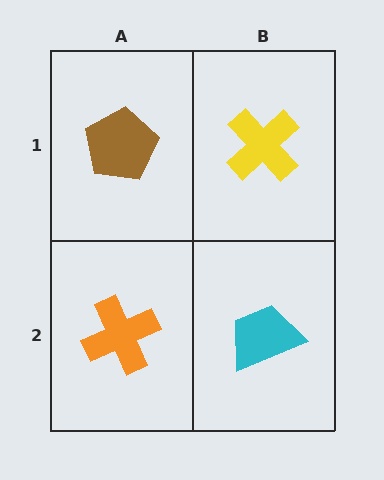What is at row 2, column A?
An orange cross.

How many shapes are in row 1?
2 shapes.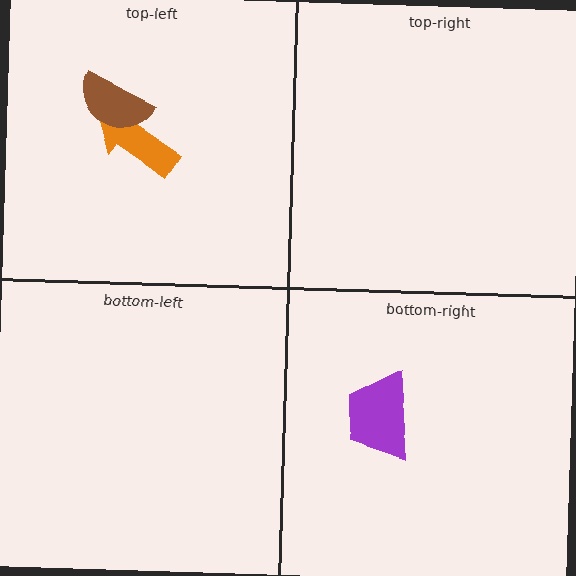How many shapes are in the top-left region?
2.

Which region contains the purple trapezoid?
The bottom-right region.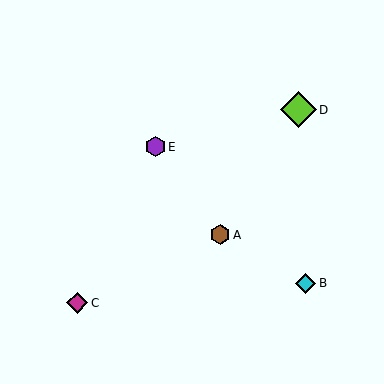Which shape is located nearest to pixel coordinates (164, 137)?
The purple hexagon (labeled E) at (155, 147) is nearest to that location.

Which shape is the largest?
The lime diamond (labeled D) is the largest.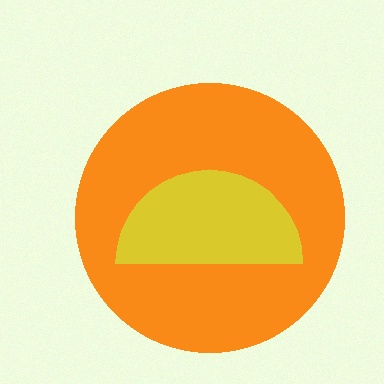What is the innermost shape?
The yellow semicircle.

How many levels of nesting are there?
2.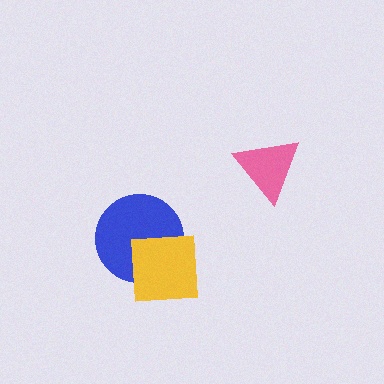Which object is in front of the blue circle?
The yellow square is in front of the blue circle.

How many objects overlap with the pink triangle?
0 objects overlap with the pink triangle.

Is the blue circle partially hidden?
Yes, it is partially covered by another shape.